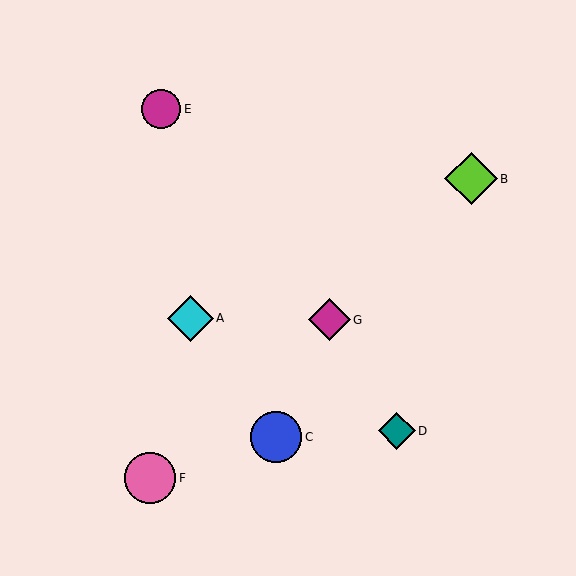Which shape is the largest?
The lime diamond (labeled B) is the largest.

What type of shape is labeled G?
Shape G is a magenta diamond.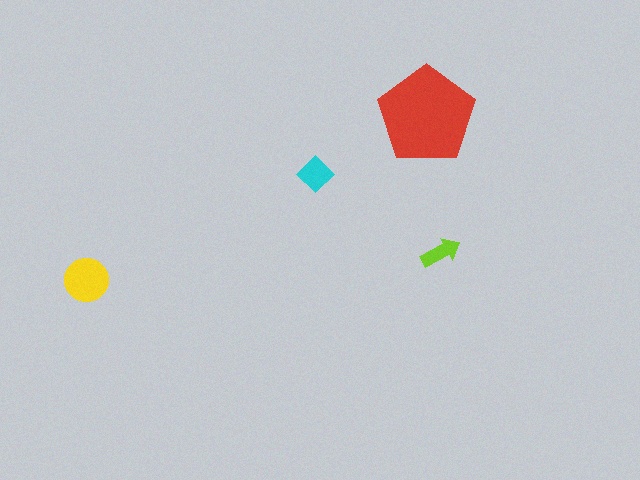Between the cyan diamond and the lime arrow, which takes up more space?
The cyan diamond.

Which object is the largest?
The red pentagon.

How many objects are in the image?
There are 4 objects in the image.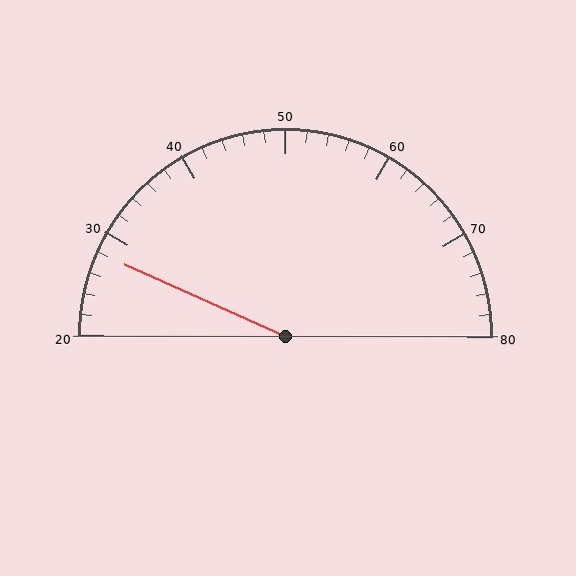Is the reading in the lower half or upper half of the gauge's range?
The reading is in the lower half of the range (20 to 80).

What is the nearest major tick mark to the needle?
The nearest major tick mark is 30.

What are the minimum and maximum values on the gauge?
The gauge ranges from 20 to 80.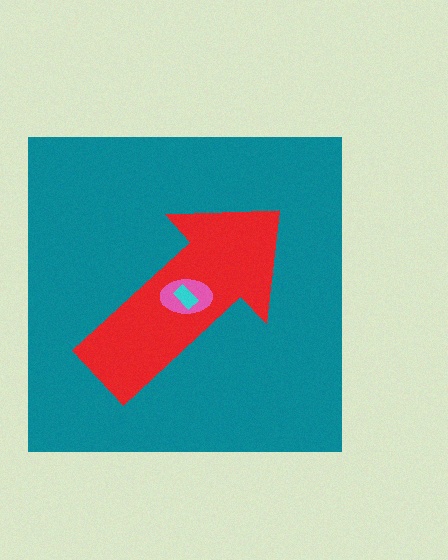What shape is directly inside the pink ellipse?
The cyan rectangle.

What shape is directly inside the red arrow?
The pink ellipse.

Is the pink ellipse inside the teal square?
Yes.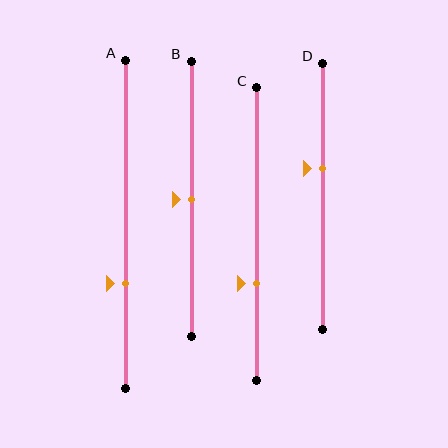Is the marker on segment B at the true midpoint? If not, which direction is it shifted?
Yes, the marker on segment B is at the true midpoint.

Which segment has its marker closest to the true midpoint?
Segment B has its marker closest to the true midpoint.